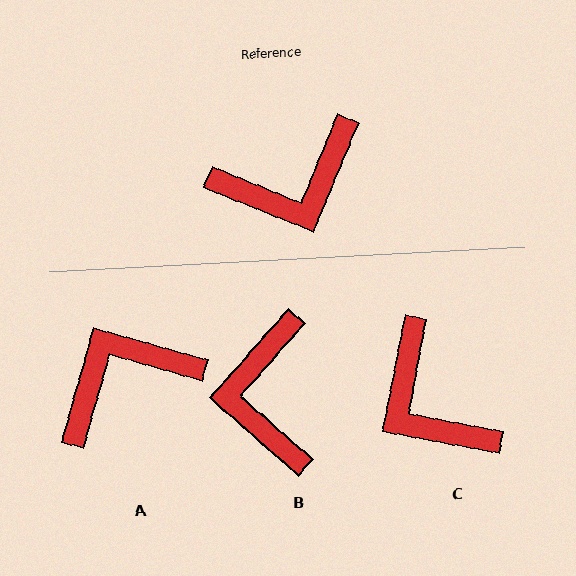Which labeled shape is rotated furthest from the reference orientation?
A, about 173 degrees away.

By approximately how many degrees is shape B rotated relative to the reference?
Approximately 110 degrees clockwise.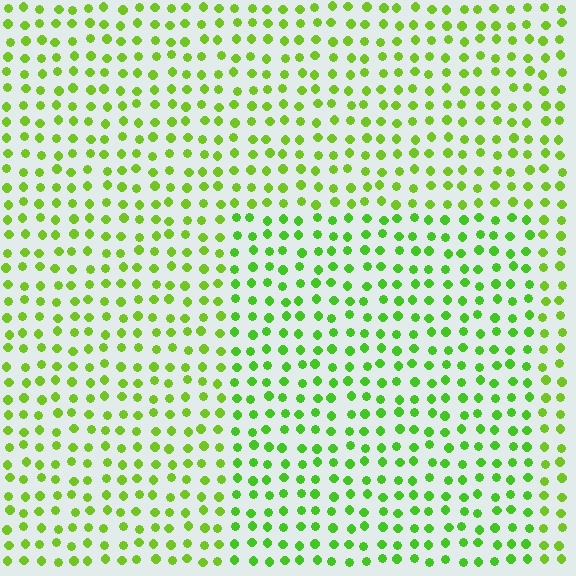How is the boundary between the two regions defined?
The boundary is defined purely by a slight shift in hue (about 18 degrees). Spacing, size, and orientation are identical on both sides.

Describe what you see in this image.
The image is filled with small lime elements in a uniform arrangement. A rectangle-shaped region is visible where the elements are tinted to a slightly different hue, forming a subtle color boundary.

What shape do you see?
I see a rectangle.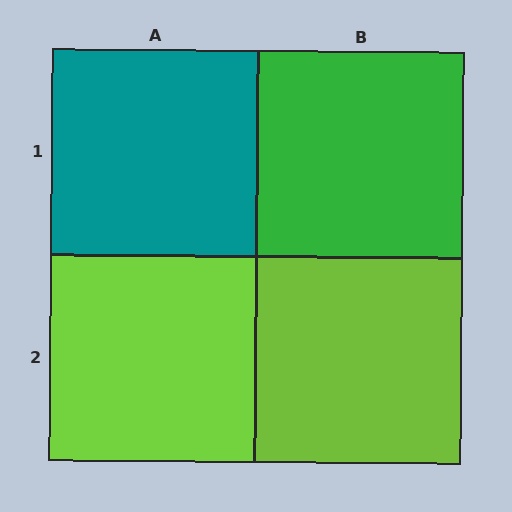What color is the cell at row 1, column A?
Teal.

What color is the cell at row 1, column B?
Green.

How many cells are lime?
2 cells are lime.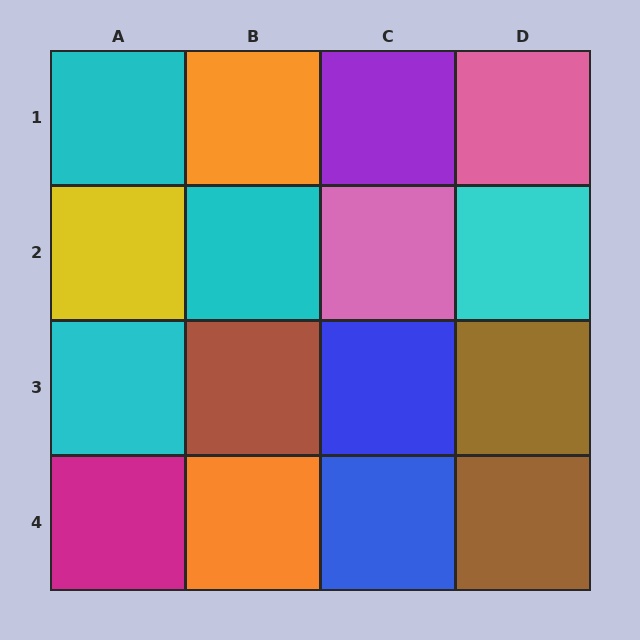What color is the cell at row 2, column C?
Pink.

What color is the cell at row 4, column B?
Orange.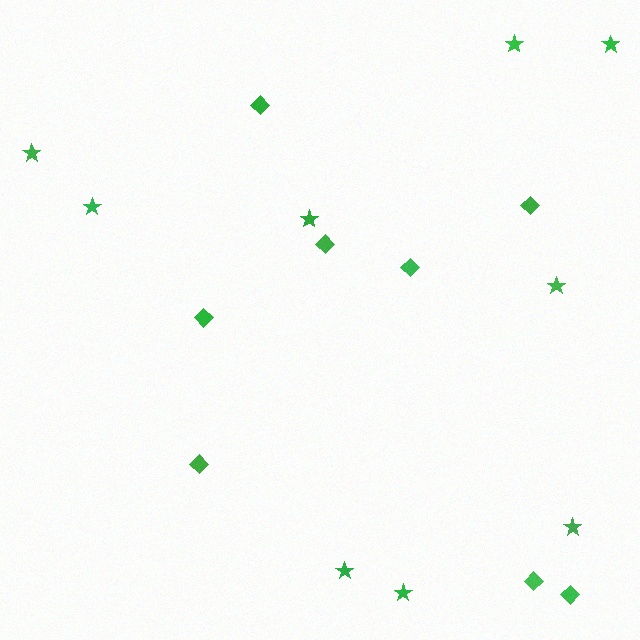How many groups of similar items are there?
There are 2 groups: one group of diamonds (8) and one group of stars (9).